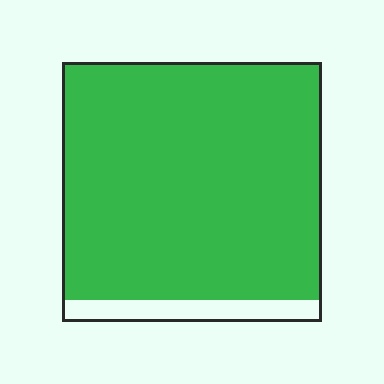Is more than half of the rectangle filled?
Yes.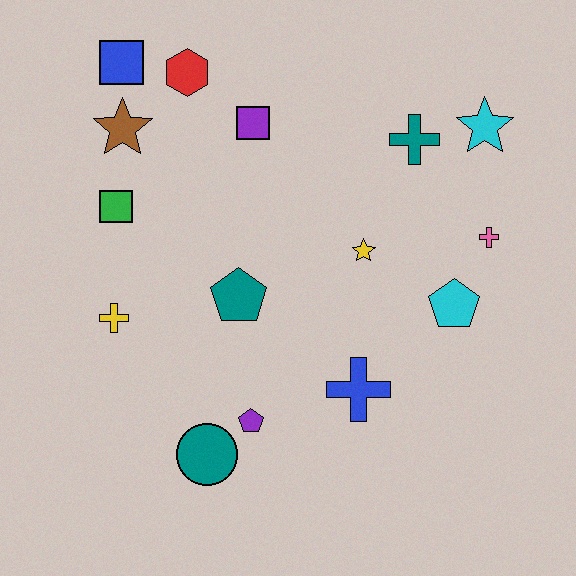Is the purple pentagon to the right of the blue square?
Yes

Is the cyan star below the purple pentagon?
No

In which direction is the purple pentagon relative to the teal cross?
The purple pentagon is below the teal cross.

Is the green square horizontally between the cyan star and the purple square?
No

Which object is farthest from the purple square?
The teal circle is farthest from the purple square.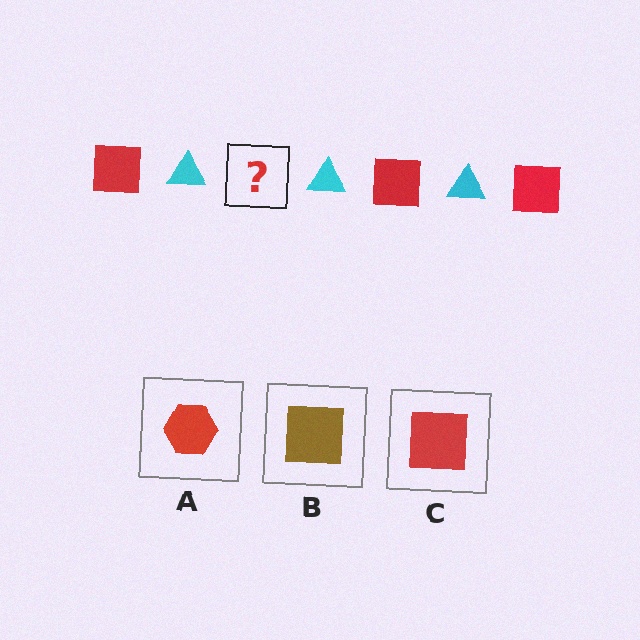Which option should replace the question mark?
Option C.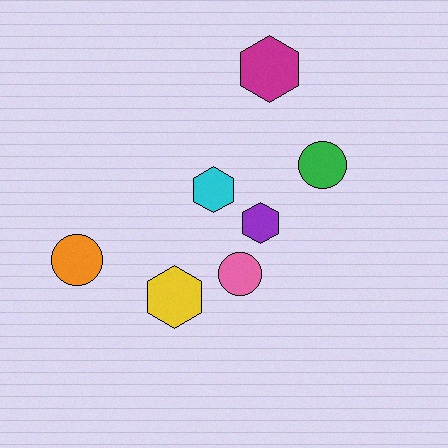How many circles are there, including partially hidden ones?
There are 3 circles.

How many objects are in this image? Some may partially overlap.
There are 7 objects.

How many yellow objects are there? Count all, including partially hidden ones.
There is 1 yellow object.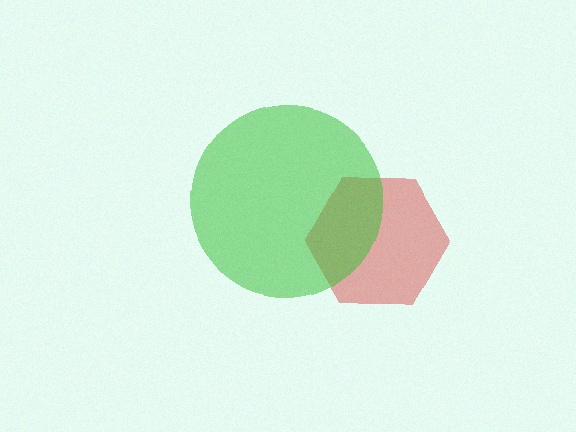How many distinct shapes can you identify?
There are 2 distinct shapes: a red hexagon, a green circle.